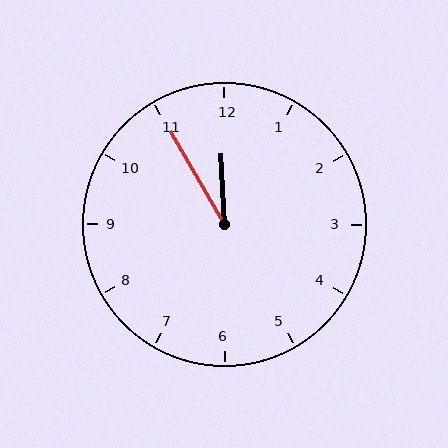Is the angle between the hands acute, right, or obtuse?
It is acute.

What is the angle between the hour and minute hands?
Approximately 28 degrees.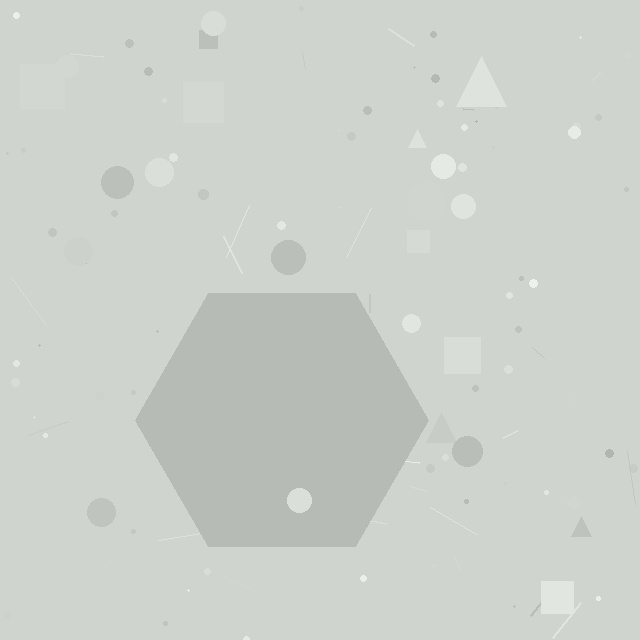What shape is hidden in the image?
A hexagon is hidden in the image.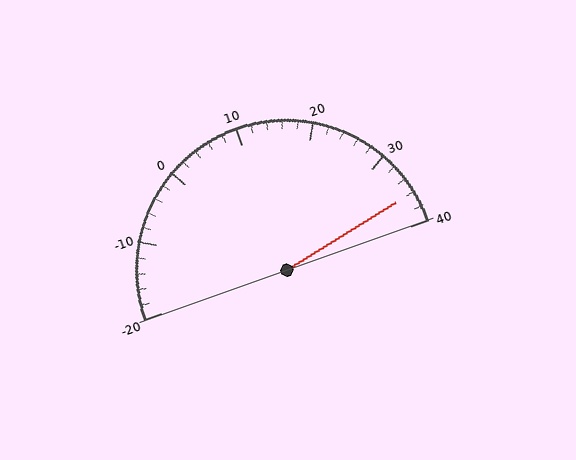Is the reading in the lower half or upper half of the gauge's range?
The reading is in the upper half of the range (-20 to 40).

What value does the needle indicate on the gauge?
The needle indicates approximately 36.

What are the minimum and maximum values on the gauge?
The gauge ranges from -20 to 40.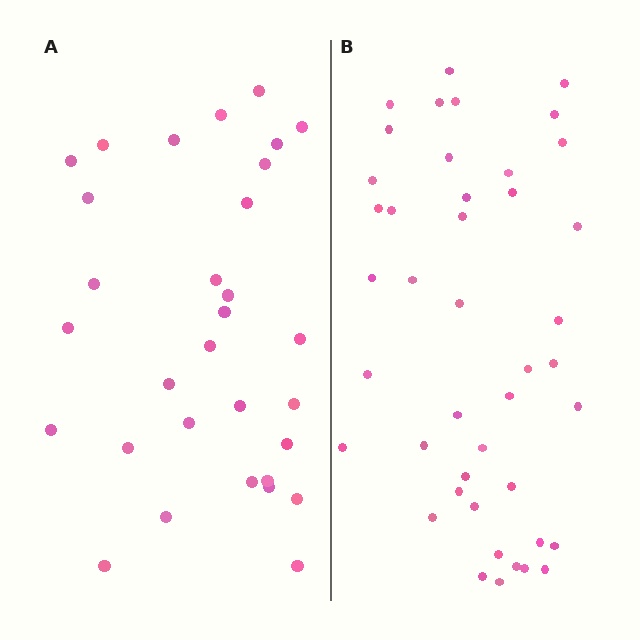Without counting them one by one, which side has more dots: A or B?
Region B (the right region) has more dots.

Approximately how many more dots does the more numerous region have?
Region B has roughly 12 or so more dots than region A.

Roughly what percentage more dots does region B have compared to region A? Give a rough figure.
About 40% more.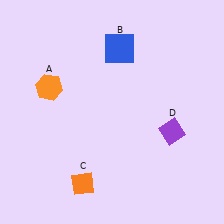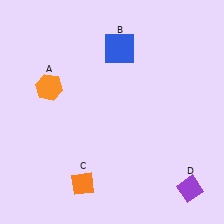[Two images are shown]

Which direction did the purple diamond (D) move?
The purple diamond (D) moved down.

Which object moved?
The purple diamond (D) moved down.